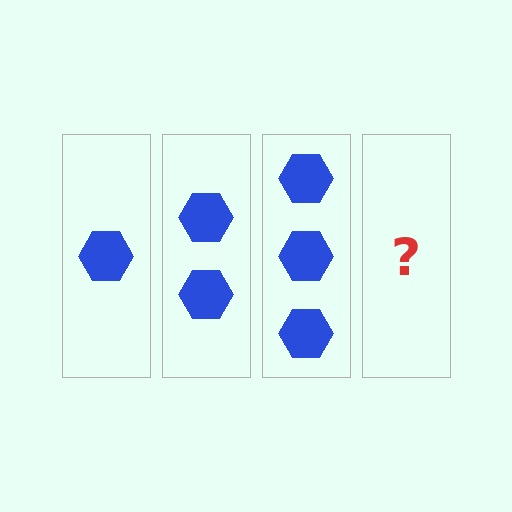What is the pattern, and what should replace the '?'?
The pattern is that each step adds one more hexagon. The '?' should be 4 hexagons.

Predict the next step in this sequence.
The next step is 4 hexagons.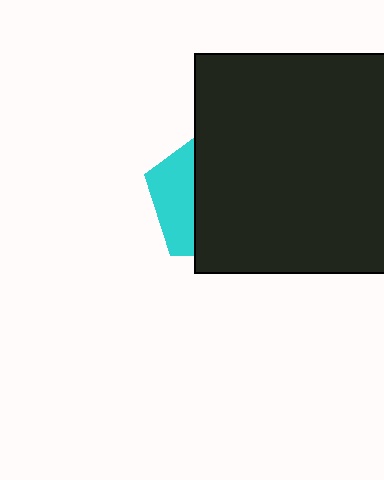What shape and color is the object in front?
The object in front is a black square.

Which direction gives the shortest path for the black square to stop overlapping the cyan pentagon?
Moving right gives the shortest separation.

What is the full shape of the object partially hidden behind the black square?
The partially hidden object is a cyan pentagon.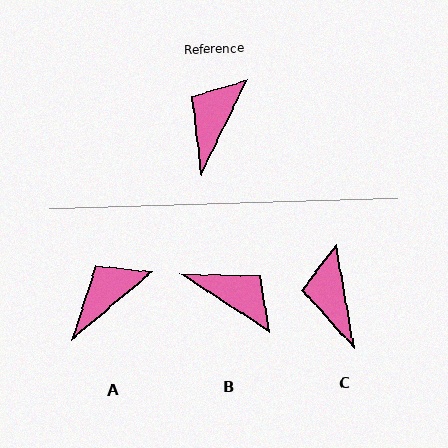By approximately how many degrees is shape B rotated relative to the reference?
Approximately 97 degrees clockwise.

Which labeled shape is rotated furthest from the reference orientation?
B, about 97 degrees away.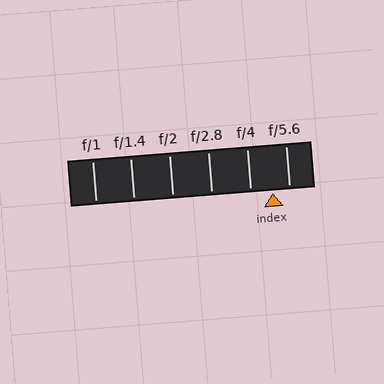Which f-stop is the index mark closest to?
The index mark is closest to f/5.6.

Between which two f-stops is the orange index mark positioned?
The index mark is between f/4 and f/5.6.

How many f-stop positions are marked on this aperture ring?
There are 6 f-stop positions marked.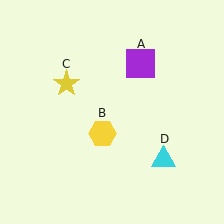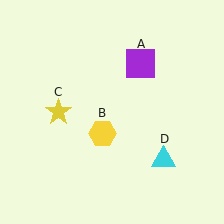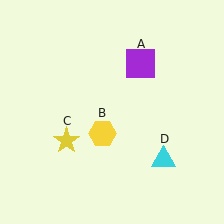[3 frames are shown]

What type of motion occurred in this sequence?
The yellow star (object C) rotated counterclockwise around the center of the scene.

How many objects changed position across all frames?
1 object changed position: yellow star (object C).